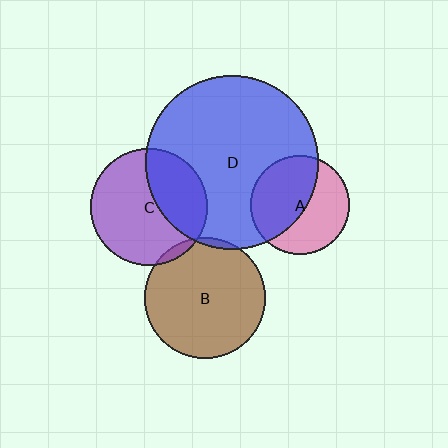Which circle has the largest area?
Circle D (blue).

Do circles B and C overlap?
Yes.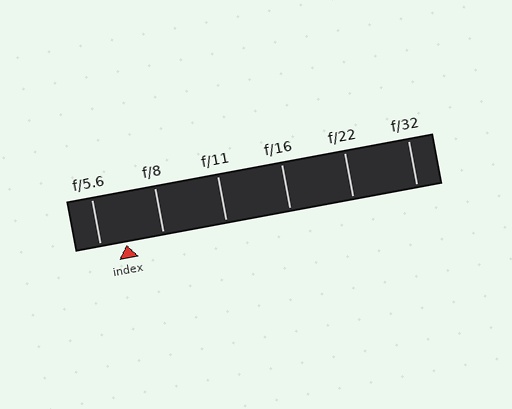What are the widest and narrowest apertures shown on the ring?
The widest aperture shown is f/5.6 and the narrowest is f/32.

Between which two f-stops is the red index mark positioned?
The index mark is between f/5.6 and f/8.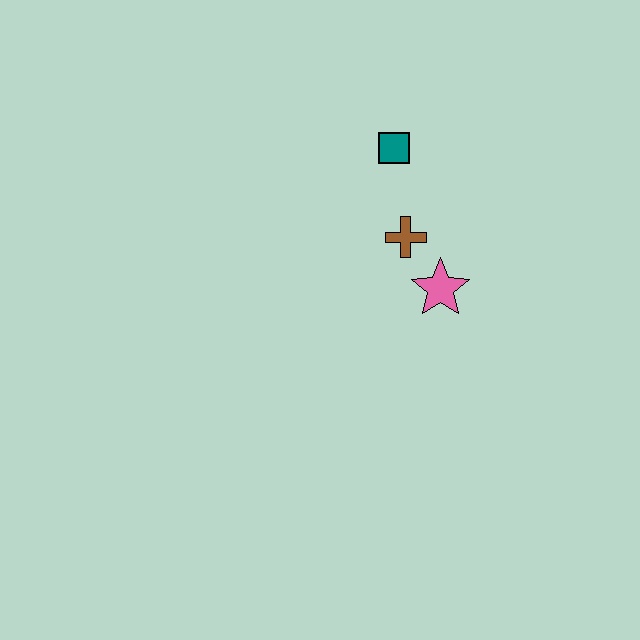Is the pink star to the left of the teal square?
No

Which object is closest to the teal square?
The brown cross is closest to the teal square.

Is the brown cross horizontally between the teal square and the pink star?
Yes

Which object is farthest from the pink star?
The teal square is farthest from the pink star.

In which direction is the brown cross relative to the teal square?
The brown cross is below the teal square.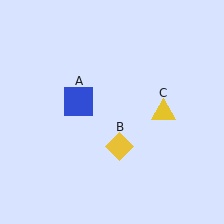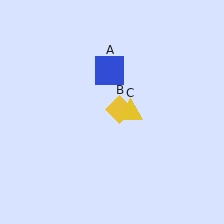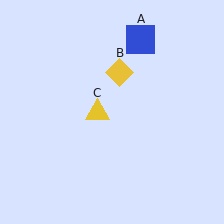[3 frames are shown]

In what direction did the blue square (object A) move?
The blue square (object A) moved up and to the right.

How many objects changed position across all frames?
3 objects changed position: blue square (object A), yellow diamond (object B), yellow triangle (object C).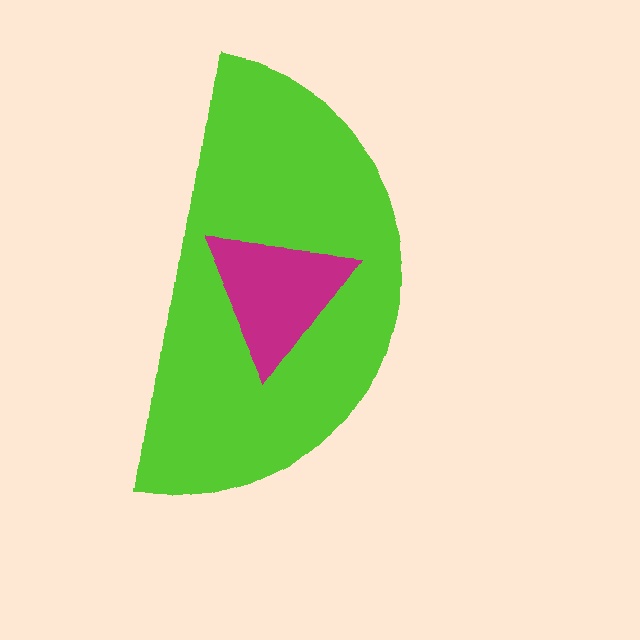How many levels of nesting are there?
2.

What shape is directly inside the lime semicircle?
The magenta triangle.